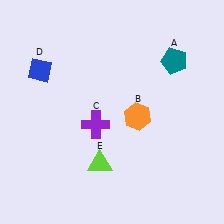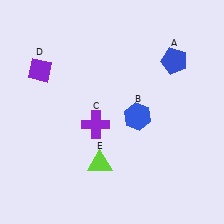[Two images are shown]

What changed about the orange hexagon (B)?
In Image 1, B is orange. In Image 2, it changed to blue.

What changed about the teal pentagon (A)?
In Image 1, A is teal. In Image 2, it changed to blue.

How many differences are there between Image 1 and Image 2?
There are 3 differences between the two images.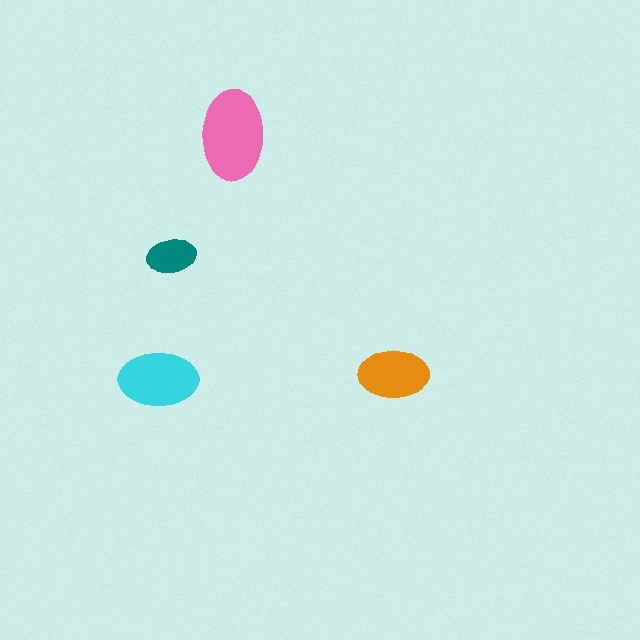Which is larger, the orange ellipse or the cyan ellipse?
The cyan one.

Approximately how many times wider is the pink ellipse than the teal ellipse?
About 2 times wider.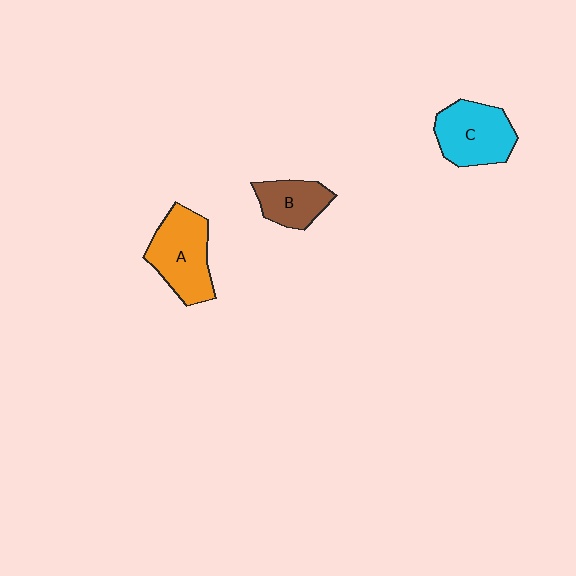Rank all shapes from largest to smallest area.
From largest to smallest: A (orange), C (cyan), B (brown).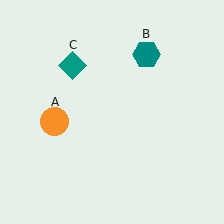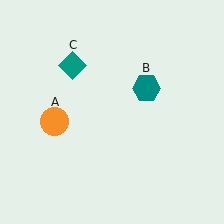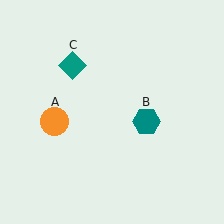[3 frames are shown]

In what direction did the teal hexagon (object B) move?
The teal hexagon (object B) moved down.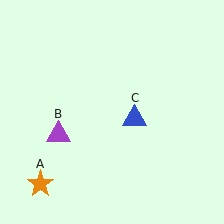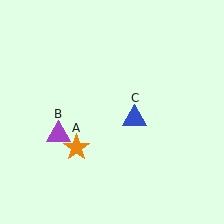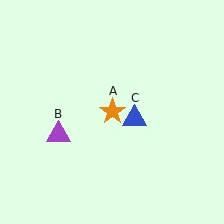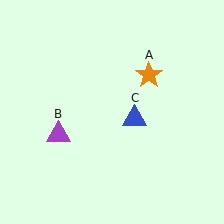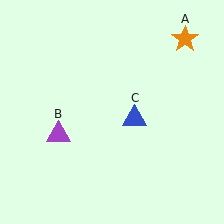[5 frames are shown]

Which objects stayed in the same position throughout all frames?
Purple triangle (object B) and blue triangle (object C) remained stationary.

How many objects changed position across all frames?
1 object changed position: orange star (object A).